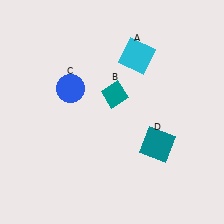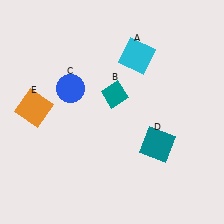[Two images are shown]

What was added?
An orange square (E) was added in Image 2.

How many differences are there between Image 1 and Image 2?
There is 1 difference between the two images.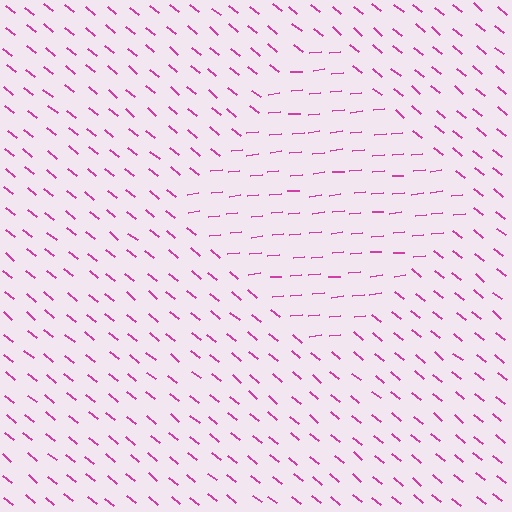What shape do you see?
I see a diamond.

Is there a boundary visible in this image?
Yes, there is a texture boundary formed by a change in line orientation.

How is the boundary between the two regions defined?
The boundary is defined purely by a change in line orientation (approximately 45 degrees difference). All lines are the same color and thickness.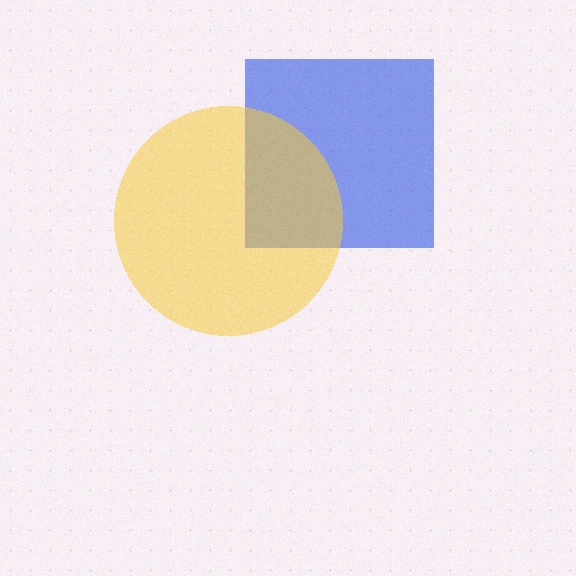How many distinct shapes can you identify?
There are 2 distinct shapes: a blue square, a yellow circle.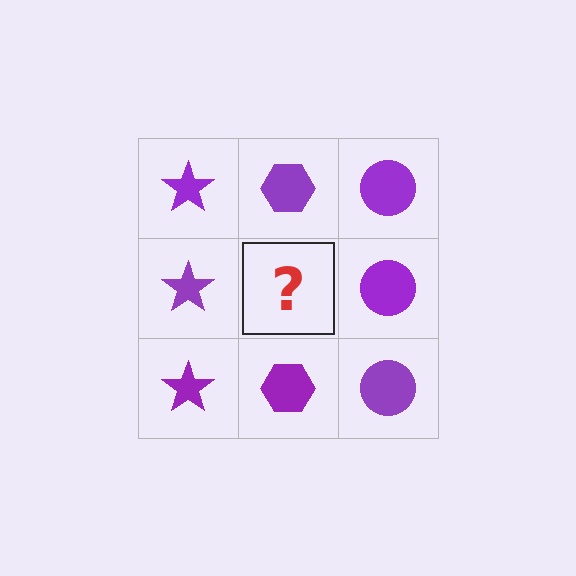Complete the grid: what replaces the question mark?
The question mark should be replaced with a purple hexagon.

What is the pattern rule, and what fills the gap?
The rule is that each column has a consistent shape. The gap should be filled with a purple hexagon.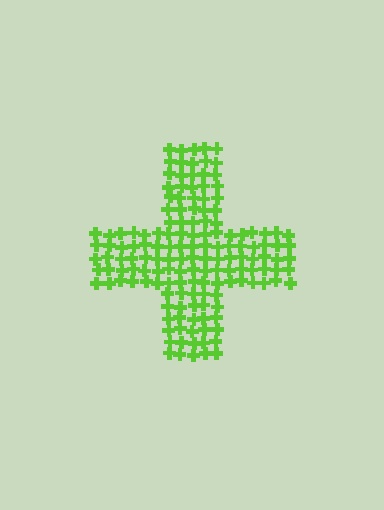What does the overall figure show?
The overall figure shows a cross.